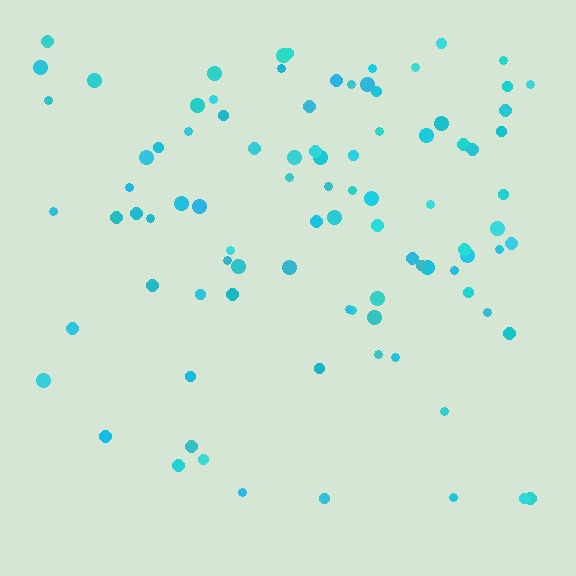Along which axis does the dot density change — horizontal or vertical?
Vertical.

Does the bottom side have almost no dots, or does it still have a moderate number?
Still a moderate number, just noticeably fewer than the top.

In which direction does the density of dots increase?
From bottom to top, with the top side densest.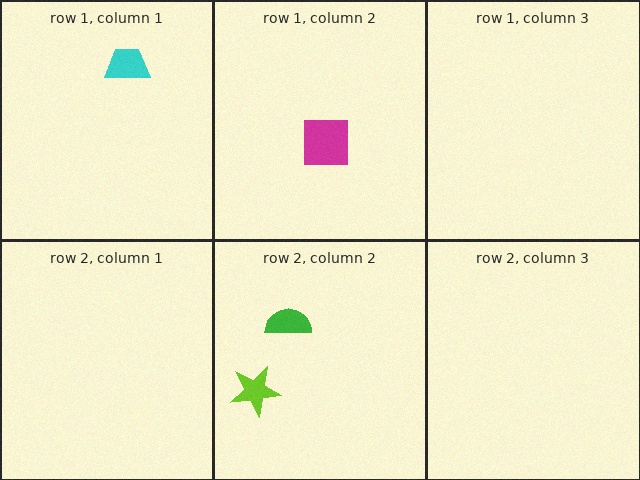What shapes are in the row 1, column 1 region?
The cyan trapezoid.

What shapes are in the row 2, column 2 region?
The lime star, the green semicircle.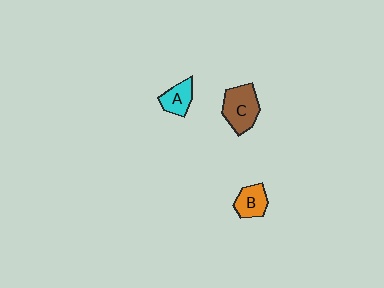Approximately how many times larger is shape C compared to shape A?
Approximately 1.6 times.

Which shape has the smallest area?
Shape A (cyan).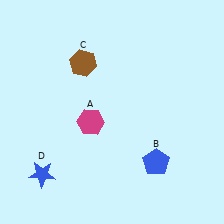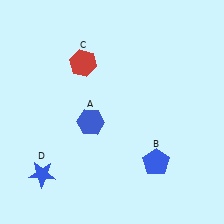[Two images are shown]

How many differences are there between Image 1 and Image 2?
There are 2 differences between the two images.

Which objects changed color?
A changed from magenta to blue. C changed from brown to red.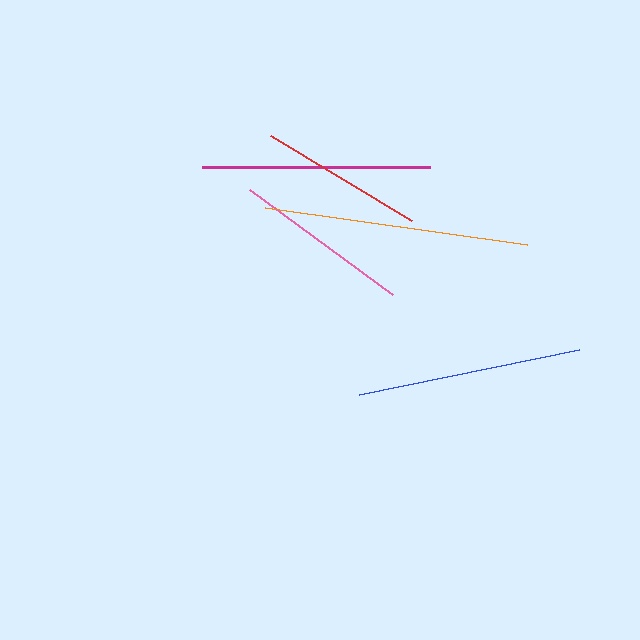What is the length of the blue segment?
The blue segment is approximately 225 pixels long.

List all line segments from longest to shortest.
From longest to shortest: orange, magenta, blue, pink, red.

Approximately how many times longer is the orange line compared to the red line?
The orange line is approximately 1.6 times the length of the red line.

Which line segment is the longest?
The orange line is the longest at approximately 264 pixels.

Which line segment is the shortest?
The red line is the shortest at approximately 165 pixels.